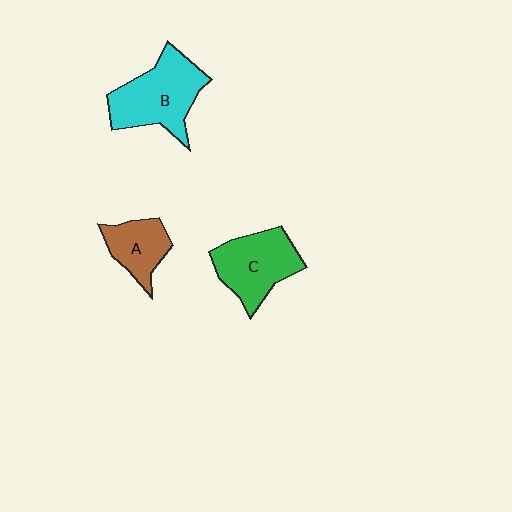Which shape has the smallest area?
Shape A (brown).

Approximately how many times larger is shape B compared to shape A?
Approximately 1.8 times.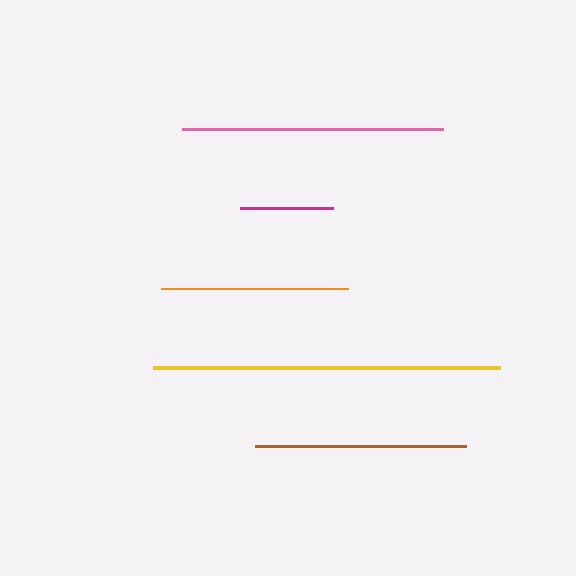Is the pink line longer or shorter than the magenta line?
The pink line is longer than the magenta line.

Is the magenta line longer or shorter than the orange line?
The orange line is longer than the magenta line.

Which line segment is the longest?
The yellow line is the longest at approximately 347 pixels.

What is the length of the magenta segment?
The magenta segment is approximately 93 pixels long.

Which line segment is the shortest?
The magenta line is the shortest at approximately 93 pixels.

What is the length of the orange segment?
The orange segment is approximately 187 pixels long.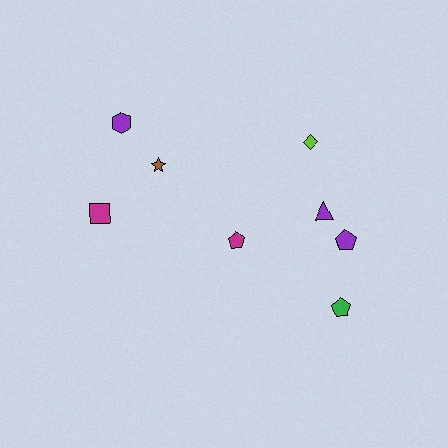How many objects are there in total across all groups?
There are 8 objects.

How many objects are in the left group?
There are 3 objects.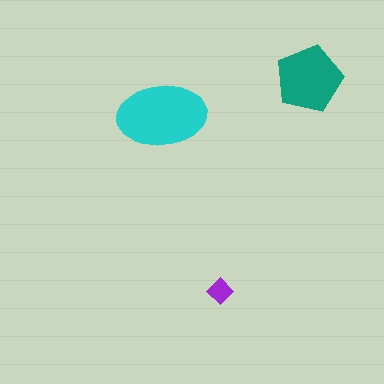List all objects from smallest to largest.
The purple diamond, the teal pentagon, the cyan ellipse.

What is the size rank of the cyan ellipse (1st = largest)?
1st.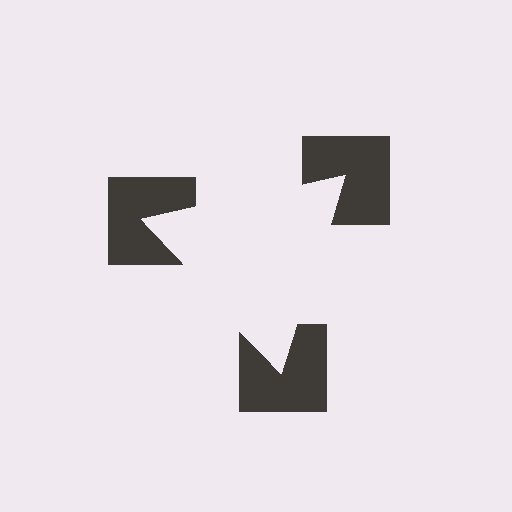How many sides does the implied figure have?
3 sides.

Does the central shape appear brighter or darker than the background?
It typically appears slightly brighter than the background, even though no actual brightness change is drawn.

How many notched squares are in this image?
There are 3 — one at each vertex of the illusory triangle.